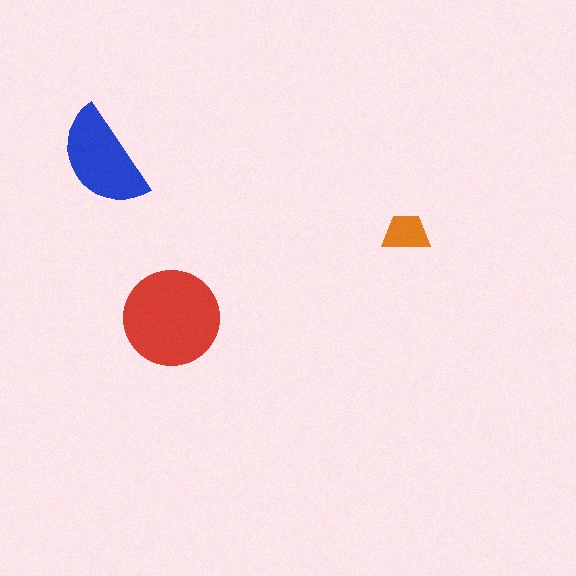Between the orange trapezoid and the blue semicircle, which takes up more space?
The blue semicircle.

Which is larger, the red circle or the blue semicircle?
The red circle.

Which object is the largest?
The red circle.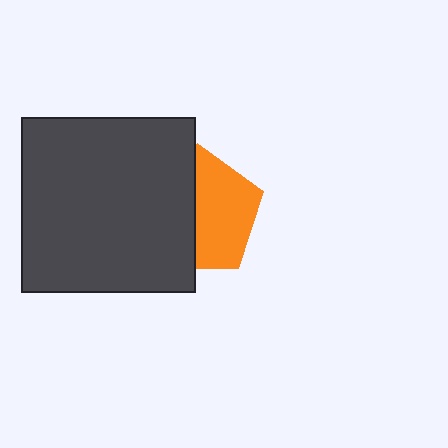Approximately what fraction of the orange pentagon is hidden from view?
Roughly 48% of the orange pentagon is hidden behind the dark gray square.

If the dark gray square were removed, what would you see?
You would see the complete orange pentagon.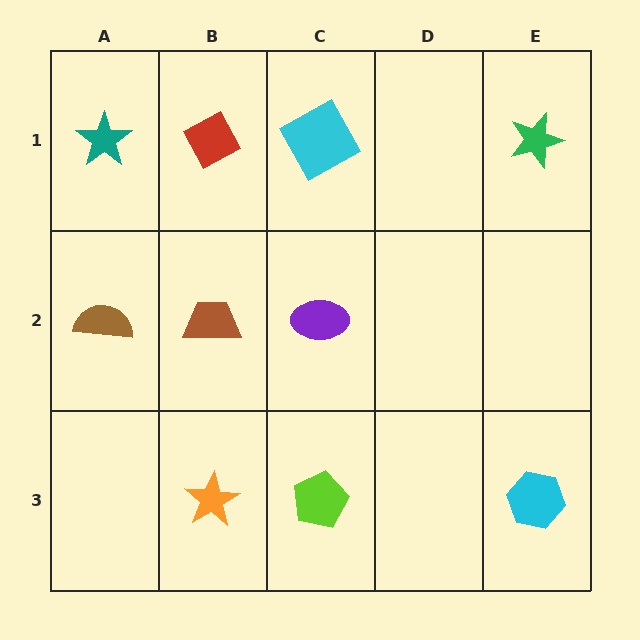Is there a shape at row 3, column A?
No, that cell is empty.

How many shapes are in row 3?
3 shapes.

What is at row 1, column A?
A teal star.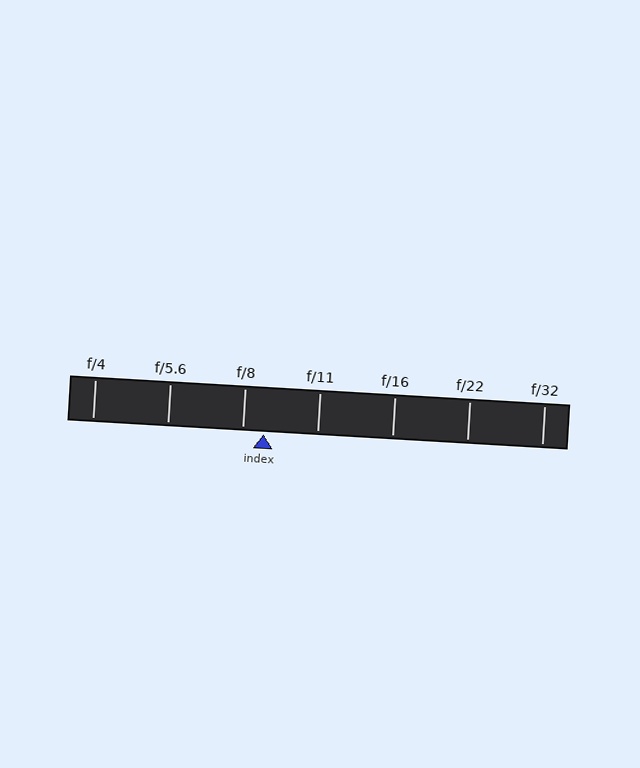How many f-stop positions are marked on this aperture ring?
There are 7 f-stop positions marked.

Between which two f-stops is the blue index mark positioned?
The index mark is between f/8 and f/11.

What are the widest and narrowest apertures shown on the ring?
The widest aperture shown is f/4 and the narrowest is f/32.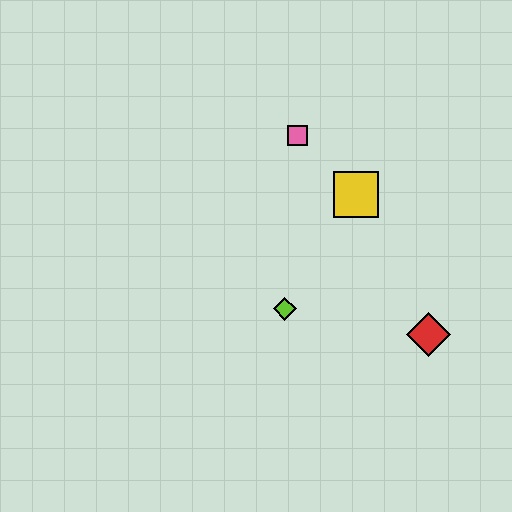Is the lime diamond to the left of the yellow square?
Yes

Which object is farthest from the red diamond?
The pink square is farthest from the red diamond.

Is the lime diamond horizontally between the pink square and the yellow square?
No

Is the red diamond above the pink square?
No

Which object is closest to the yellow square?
The pink square is closest to the yellow square.